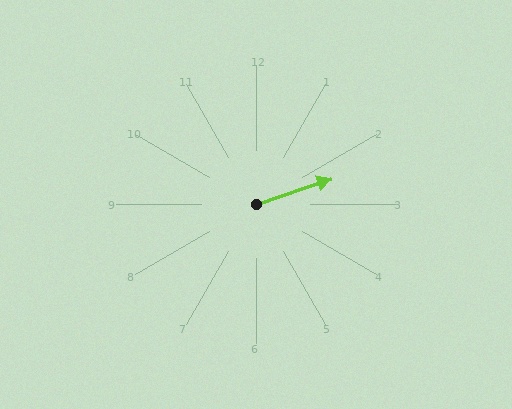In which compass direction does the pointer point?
East.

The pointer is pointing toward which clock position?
Roughly 2 o'clock.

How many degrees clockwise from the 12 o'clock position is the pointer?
Approximately 71 degrees.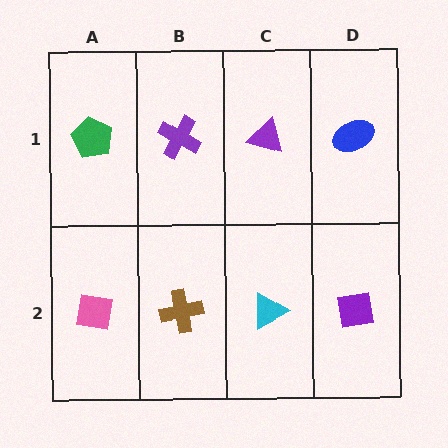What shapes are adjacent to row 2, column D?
A blue ellipse (row 1, column D), a cyan triangle (row 2, column C).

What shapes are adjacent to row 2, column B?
A purple cross (row 1, column B), a pink square (row 2, column A), a cyan triangle (row 2, column C).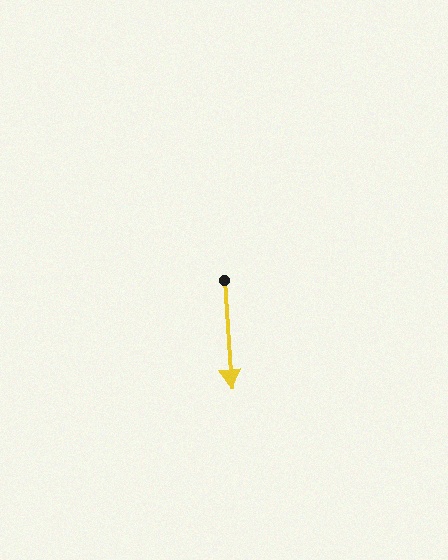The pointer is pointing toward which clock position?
Roughly 6 o'clock.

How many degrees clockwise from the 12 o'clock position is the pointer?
Approximately 176 degrees.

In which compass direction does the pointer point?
South.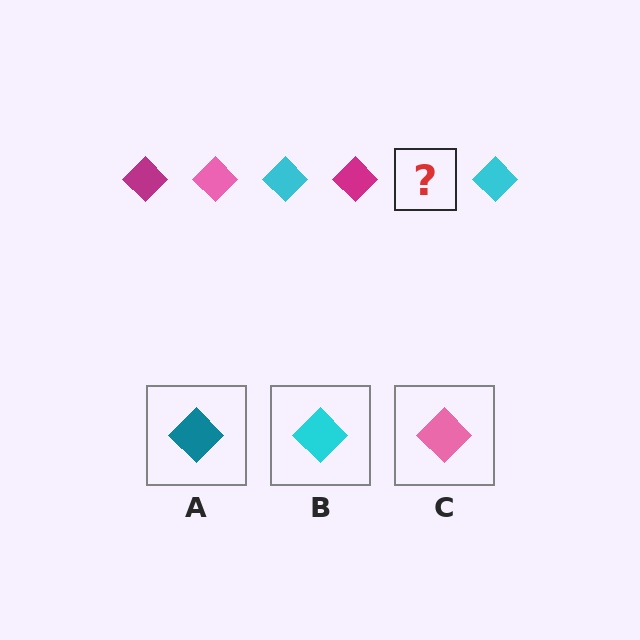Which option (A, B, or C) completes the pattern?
C.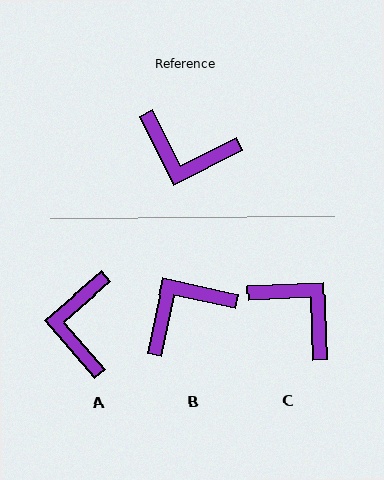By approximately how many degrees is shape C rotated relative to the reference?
Approximately 155 degrees counter-clockwise.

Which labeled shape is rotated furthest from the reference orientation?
C, about 155 degrees away.